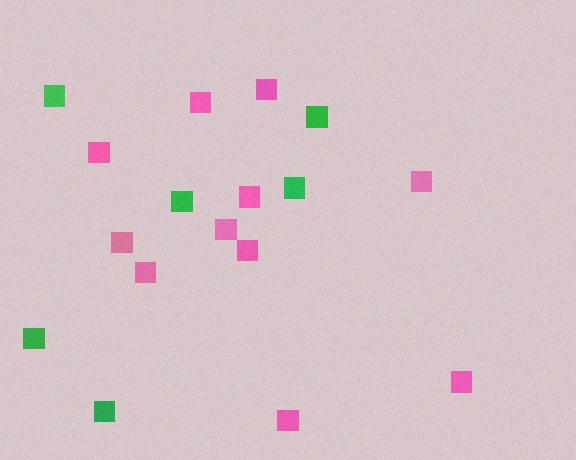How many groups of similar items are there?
There are 2 groups: one group of green squares (6) and one group of pink squares (11).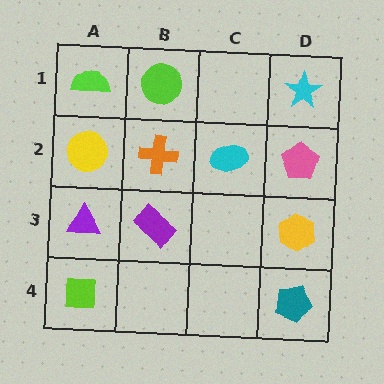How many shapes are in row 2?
4 shapes.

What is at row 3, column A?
A purple triangle.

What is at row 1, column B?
A lime circle.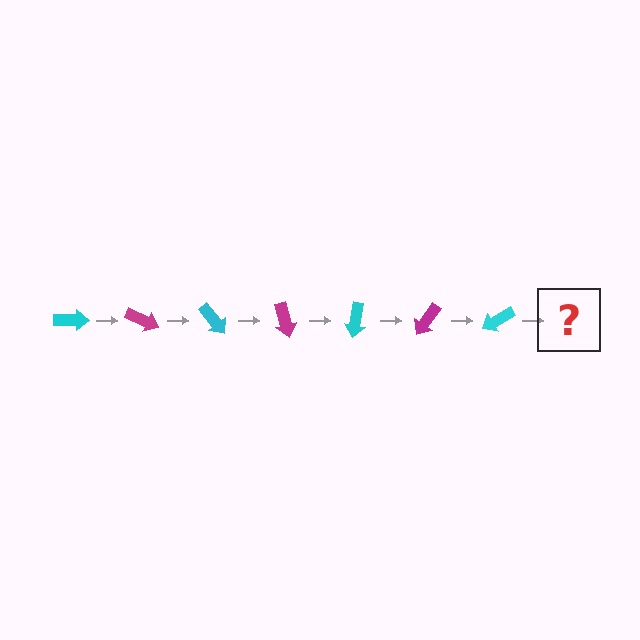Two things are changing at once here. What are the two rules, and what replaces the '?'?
The two rules are that it rotates 25 degrees each step and the color cycles through cyan and magenta. The '?' should be a magenta arrow, rotated 175 degrees from the start.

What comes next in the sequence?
The next element should be a magenta arrow, rotated 175 degrees from the start.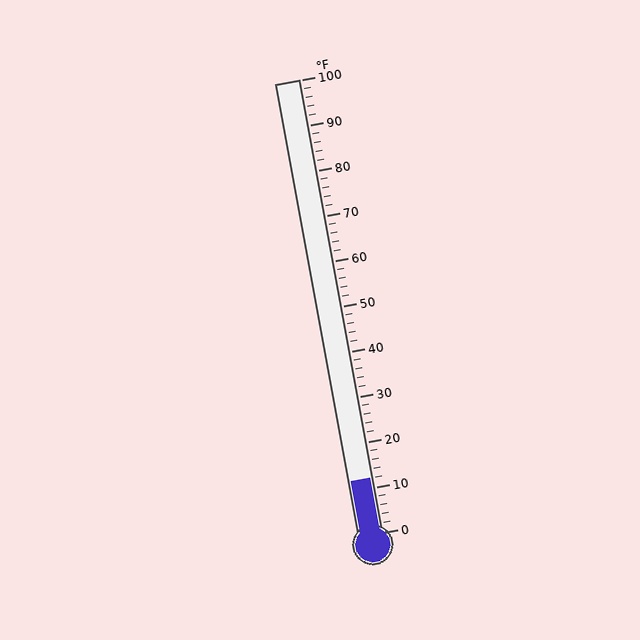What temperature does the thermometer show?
The thermometer shows approximately 12°F.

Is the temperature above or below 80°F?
The temperature is below 80°F.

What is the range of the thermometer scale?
The thermometer scale ranges from 0°F to 100°F.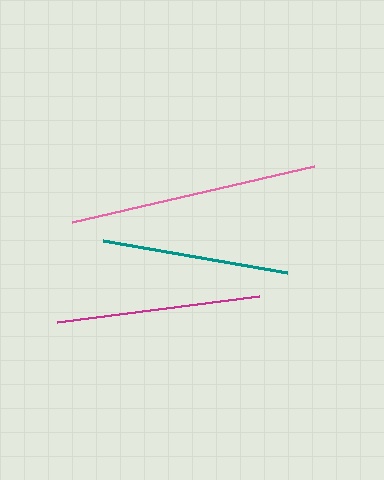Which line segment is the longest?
The pink line is the longest at approximately 248 pixels.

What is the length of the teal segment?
The teal segment is approximately 187 pixels long.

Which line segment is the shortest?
The teal line is the shortest at approximately 187 pixels.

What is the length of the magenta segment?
The magenta segment is approximately 203 pixels long.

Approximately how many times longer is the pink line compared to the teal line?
The pink line is approximately 1.3 times the length of the teal line.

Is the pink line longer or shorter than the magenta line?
The pink line is longer than the magenta line.